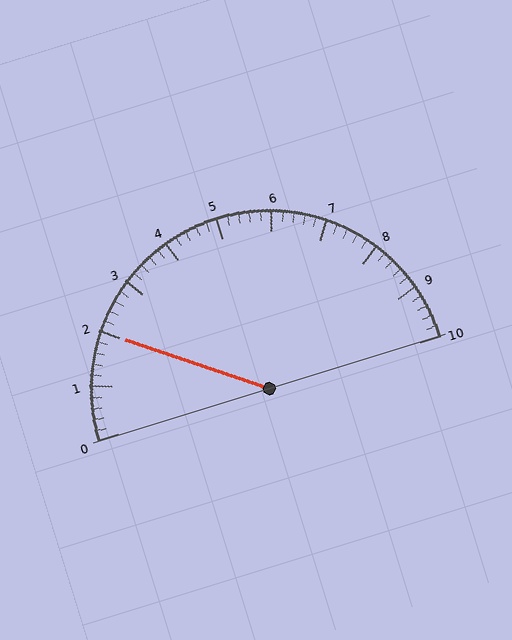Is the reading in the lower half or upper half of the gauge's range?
The reading is in the lower half of the range (0 to 10).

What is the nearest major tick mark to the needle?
The nearest major tick mark is 2.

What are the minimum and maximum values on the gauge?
The gauge ranges from 0 to 10.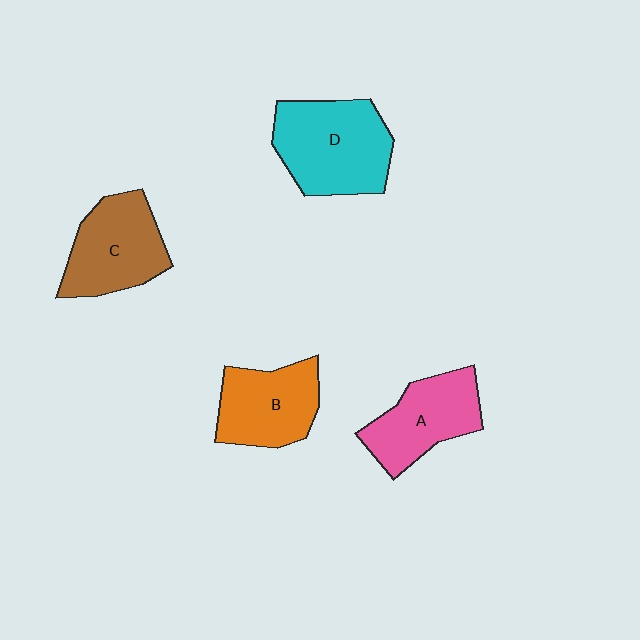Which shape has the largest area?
Shape D (cyan).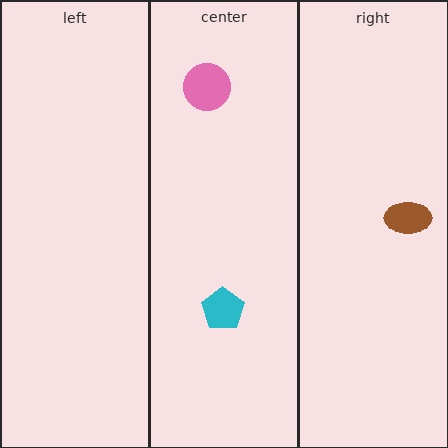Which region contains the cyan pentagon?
The center region.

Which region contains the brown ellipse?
The right region.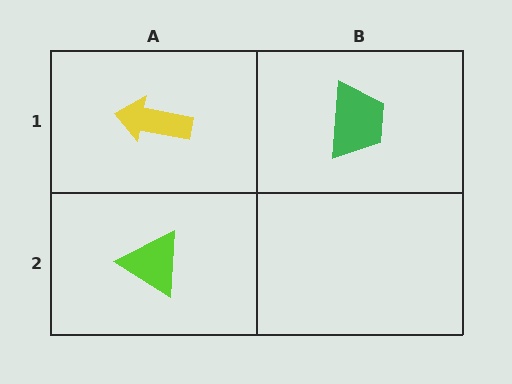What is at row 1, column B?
A green trapezoid.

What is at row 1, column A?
A yellow arrow.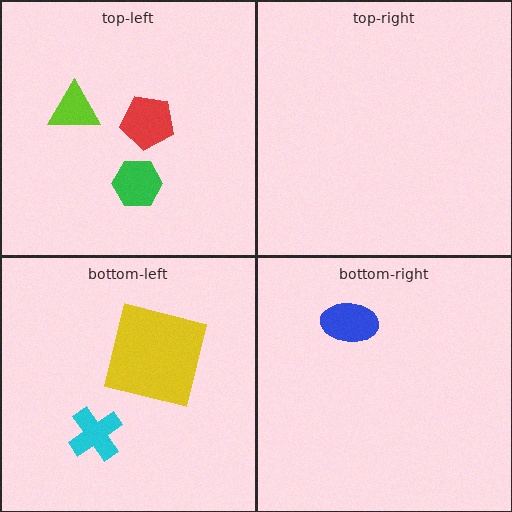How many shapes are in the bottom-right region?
1.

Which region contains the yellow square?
The bottom-left region.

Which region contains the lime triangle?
The top-left region.